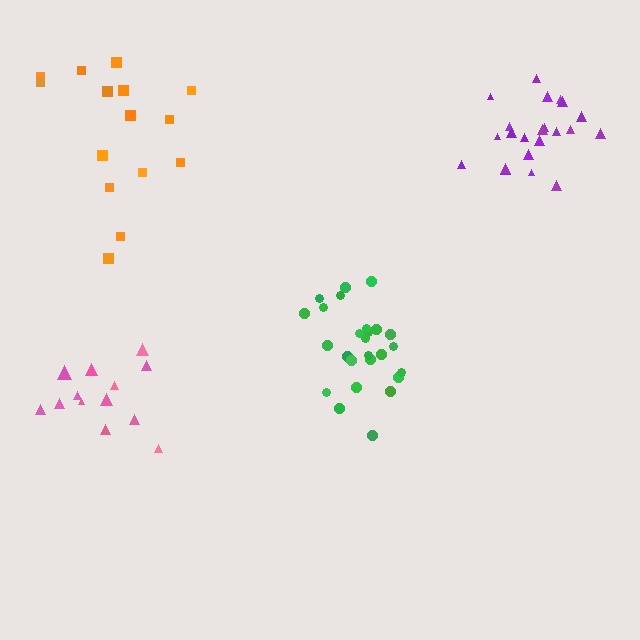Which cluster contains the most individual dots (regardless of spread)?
Green (26).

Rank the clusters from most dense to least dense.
green, purple, pink, orange.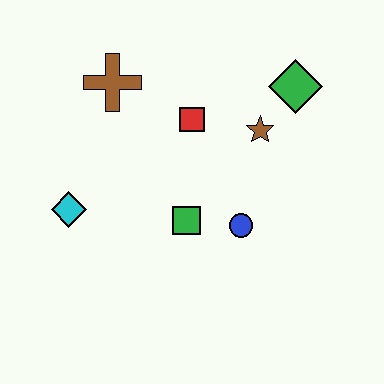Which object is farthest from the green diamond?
The cyan diamond is farthest from the green diamond.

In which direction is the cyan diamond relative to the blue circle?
The cyan diamond is to the left of the blue circle.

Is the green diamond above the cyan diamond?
Yes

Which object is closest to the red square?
The brown star is closest to the red square.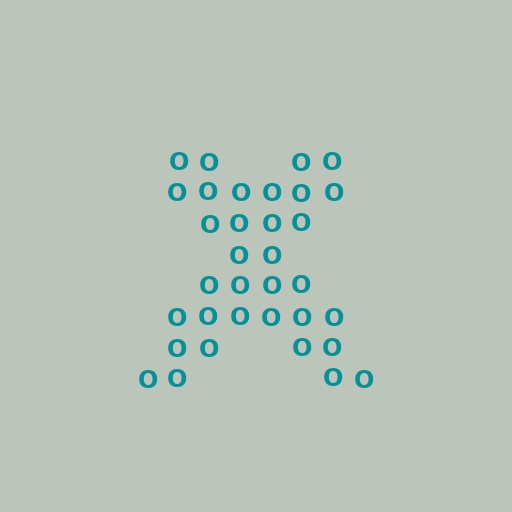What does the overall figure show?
The overall figure shows the letter X.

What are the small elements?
The small elements are letter O's.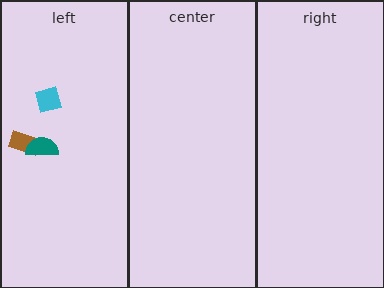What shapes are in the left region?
The brown rectangle, the teal semicircle, the cyan square.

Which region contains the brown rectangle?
The left region.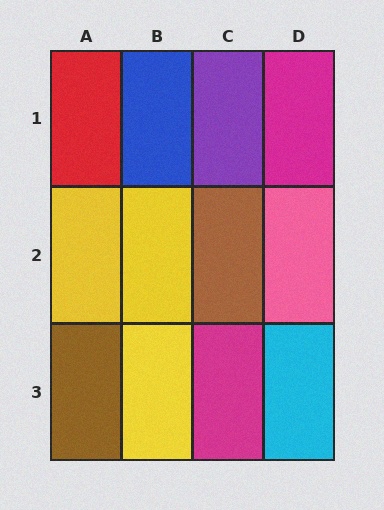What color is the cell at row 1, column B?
Blue.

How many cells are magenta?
2 cells are magenta.